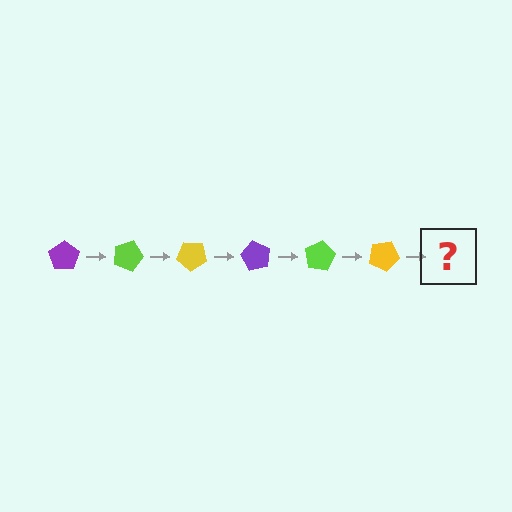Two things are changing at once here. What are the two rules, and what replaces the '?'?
The two rules are that it rotates 20 degrees each step and the color cycles through purple, lime, and yellow. The '?' should be a purple pentagon, rotated 120 degrees from the start.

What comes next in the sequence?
The next element should be a purple pentagon, rotated 120 degrees from the start.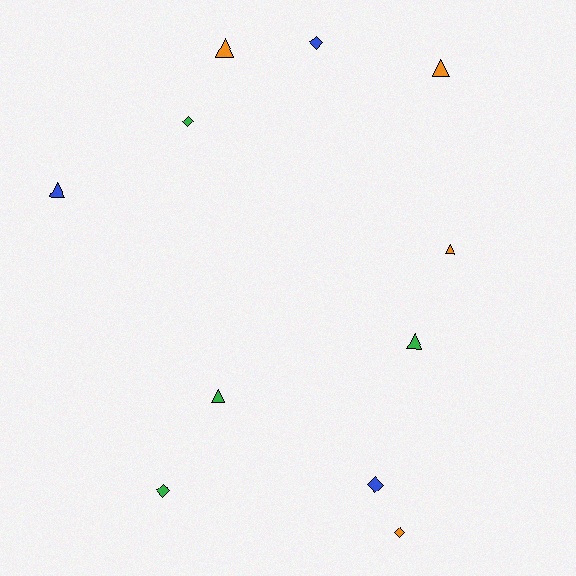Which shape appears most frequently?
Triangle, with 6 objects.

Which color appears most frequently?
Green, with 4 objects.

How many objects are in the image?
There are 11 objects.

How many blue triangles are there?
There is 1 blue triangle.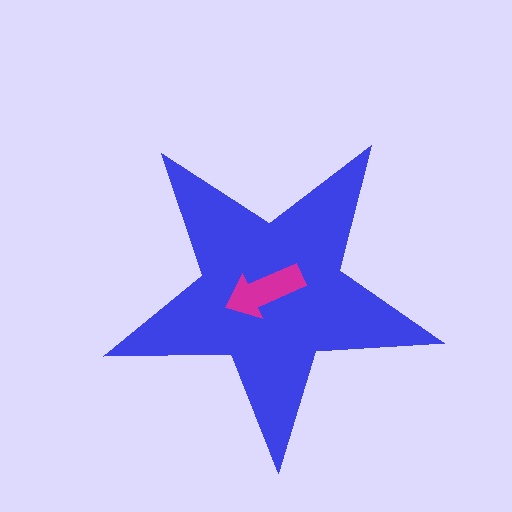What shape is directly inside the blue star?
The magenta arrow.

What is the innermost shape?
The magenta arrow.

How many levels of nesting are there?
2.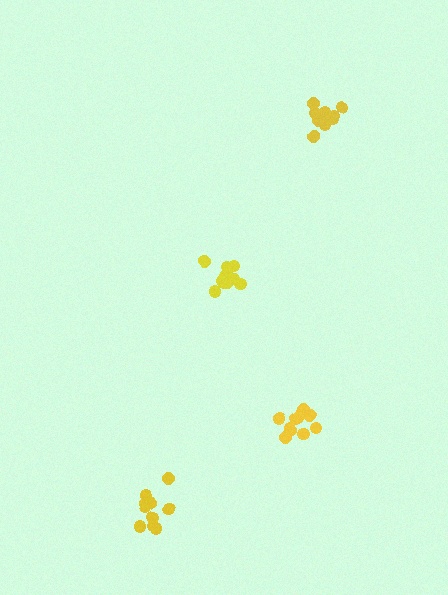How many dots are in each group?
Group 1: 10 dots, Group 2: 11 dots, Group 3: 11 dots, Group 4: 11 dots (43 total).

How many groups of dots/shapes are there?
There are 4 groups.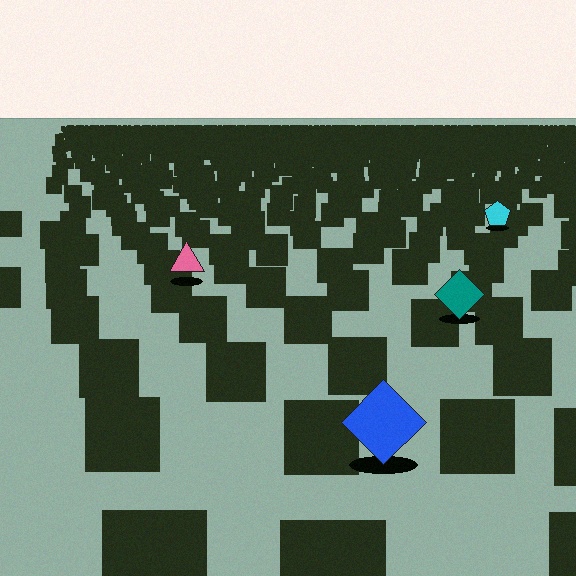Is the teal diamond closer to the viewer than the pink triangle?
Yes. The teal diamond is closer — you can tell from the texture gradient: the ground texture is coarser near it.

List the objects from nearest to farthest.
From nearest to farthest: the blue diamond, the teal diamond, the pink triangle, the cyan pentagon.